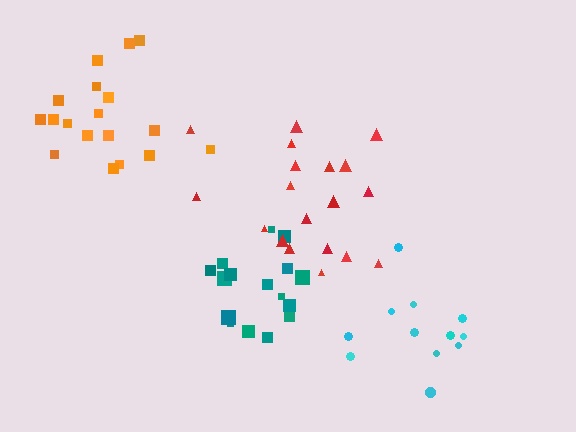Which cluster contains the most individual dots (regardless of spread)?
Red (19).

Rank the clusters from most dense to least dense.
teal, orange, red, cyan.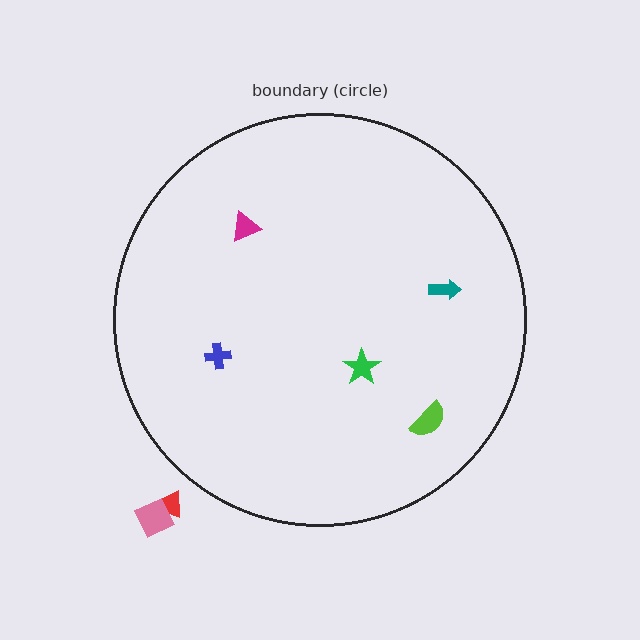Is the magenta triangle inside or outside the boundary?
Inside.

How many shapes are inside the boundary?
5 inside, 2 outside.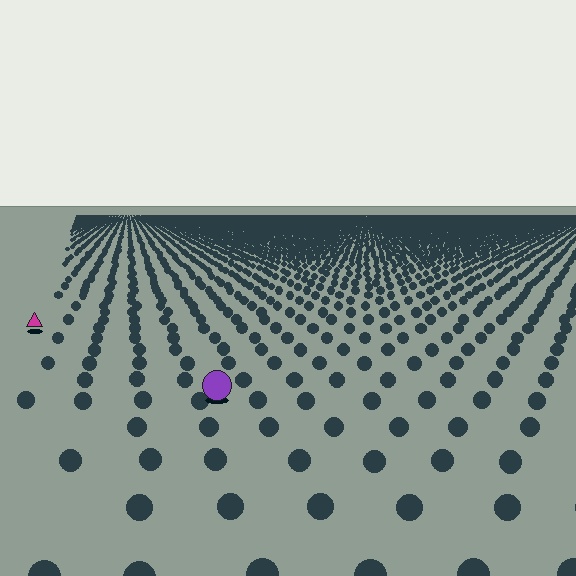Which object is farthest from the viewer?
The magenta triangle is farthest from the viewer. It appears smaller and the ground texture around it is denser.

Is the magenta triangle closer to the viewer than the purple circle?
No. The purple circle is closer — you can tell from the texture gradient: the ground texture is coarser near it.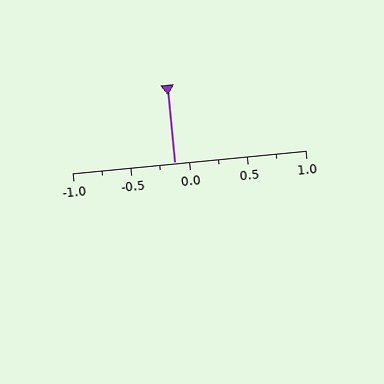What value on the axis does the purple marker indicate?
The marker indicates approximately -0.12.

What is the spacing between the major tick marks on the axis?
The major ticks are spaced 0.5 apart.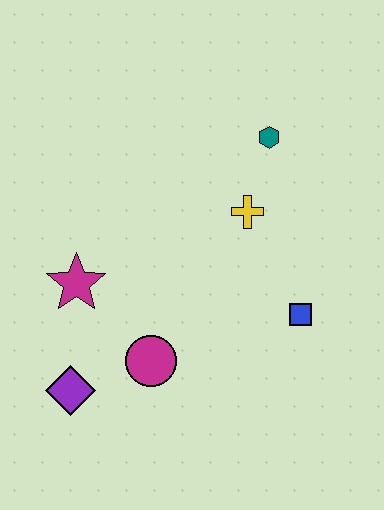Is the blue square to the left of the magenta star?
No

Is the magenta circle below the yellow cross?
Yes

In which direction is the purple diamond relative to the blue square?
The purple diamond is to the left of the blue square.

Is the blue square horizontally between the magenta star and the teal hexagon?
No